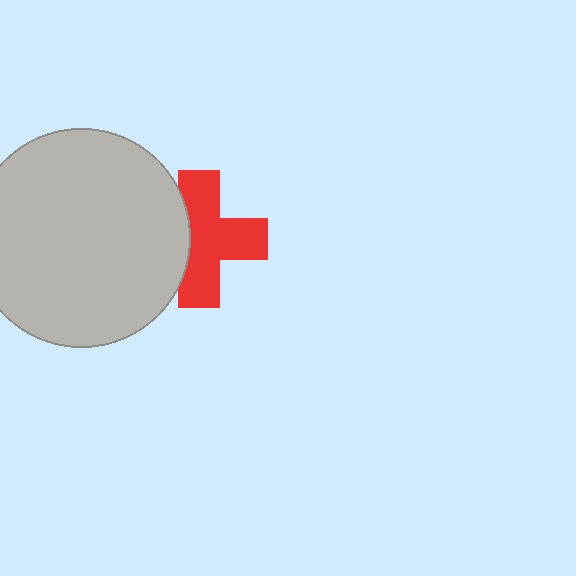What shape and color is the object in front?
The object in front is a light gray circle.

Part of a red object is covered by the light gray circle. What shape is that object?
It is a cross.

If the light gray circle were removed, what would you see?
You would see the complete red cross.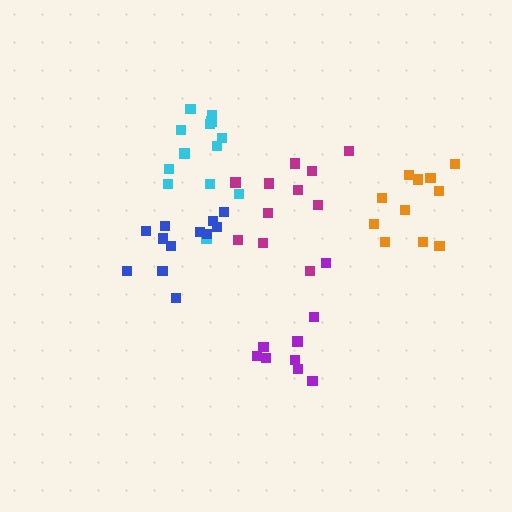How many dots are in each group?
Group 1: 13 dots, Group 2: 12 dots, Group 3: 11 dots, Group 4: 11 dots, Group 5: 9 dots (56 total).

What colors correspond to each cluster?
The clusters are colored: cyan, blue, orange, magenta, purple.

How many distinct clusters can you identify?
There are 5 distinct clusters.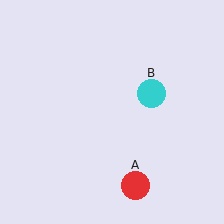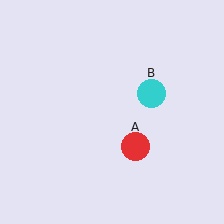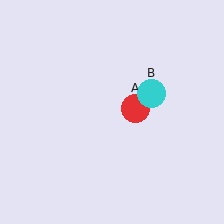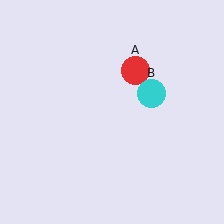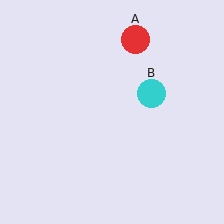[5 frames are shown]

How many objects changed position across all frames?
1 object changed position: red circle (object A).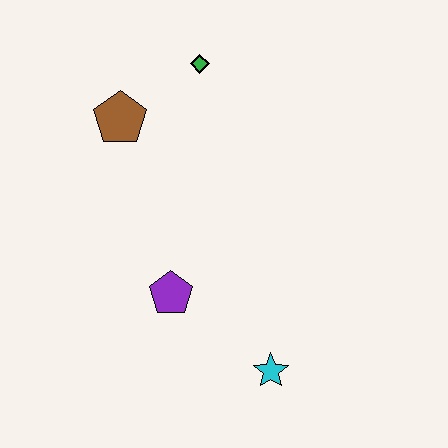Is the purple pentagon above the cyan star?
Yes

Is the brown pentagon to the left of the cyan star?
Yes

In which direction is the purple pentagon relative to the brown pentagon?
The purple pentagon is below the brown pentagon.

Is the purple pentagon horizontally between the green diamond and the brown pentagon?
Yes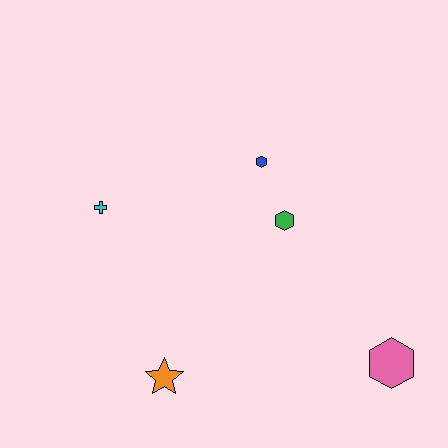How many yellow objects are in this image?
There are no yellow objects.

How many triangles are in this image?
There are no triangles.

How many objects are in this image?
There are 5 objects.